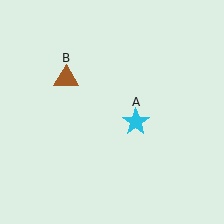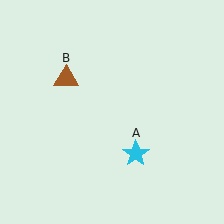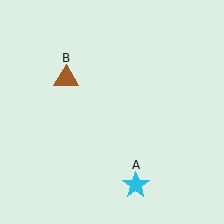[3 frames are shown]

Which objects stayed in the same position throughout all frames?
Brown triangle (object B) remained stationary.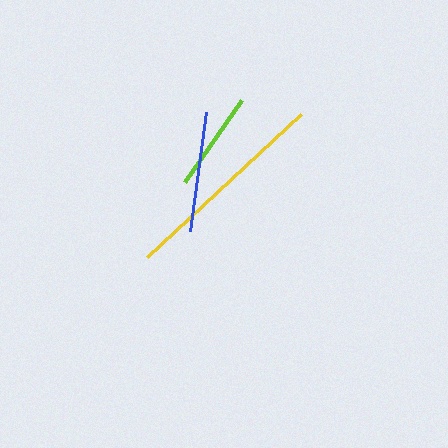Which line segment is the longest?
The yellow line is the longest at approximately 211 pixels.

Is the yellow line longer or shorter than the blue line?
The yellow line is longer than the blue line.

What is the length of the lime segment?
The lime segment is approximately 100 pixels long.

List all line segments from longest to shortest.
From longest to shortest: yellow, blue, lime.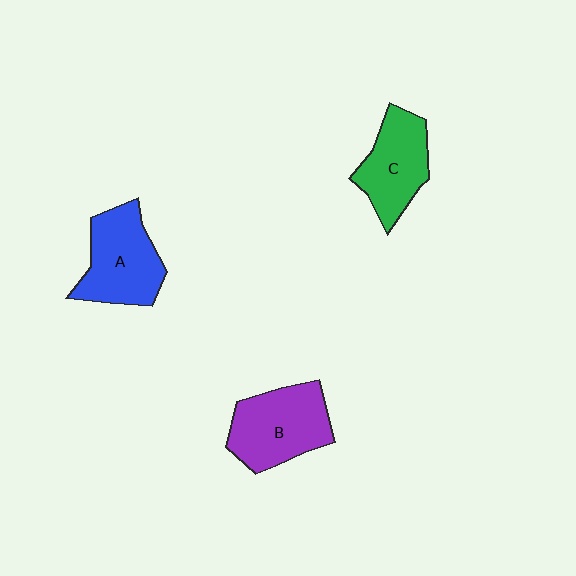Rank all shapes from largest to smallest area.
From largest to smallest: B (purple), A (blue), C (green).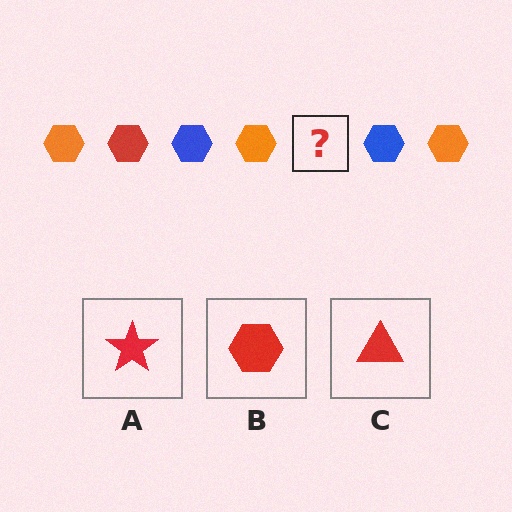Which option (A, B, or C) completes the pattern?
B.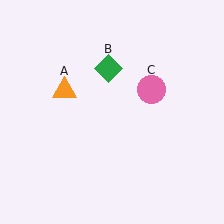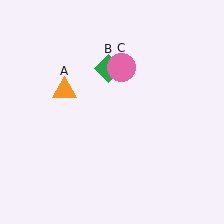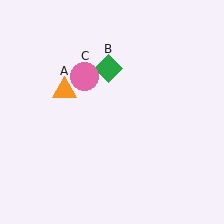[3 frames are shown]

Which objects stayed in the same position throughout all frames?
Orange triangle (object A) and green diamond (object B) remained stationary.